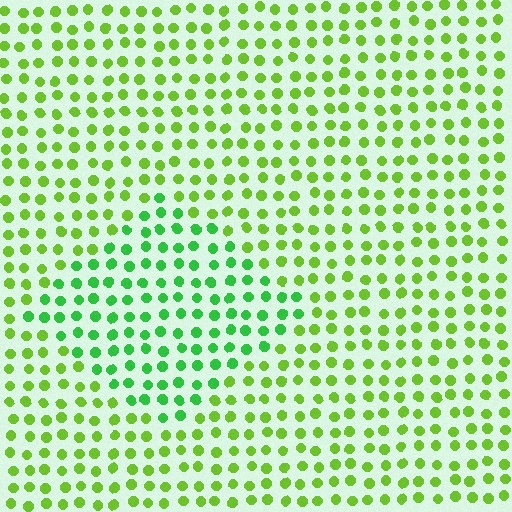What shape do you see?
I see a diamond.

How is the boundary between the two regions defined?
The boundary is defined purely by a slight shift in hue (about 33 degrees). Spacing, size, and orientation are identical on both sides.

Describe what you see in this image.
The image is filled with small lime elements in a uniform arrangement. A diamond-shaped region is visible where the elements are tinted to a slightly different hue, forming a subtle color boundary.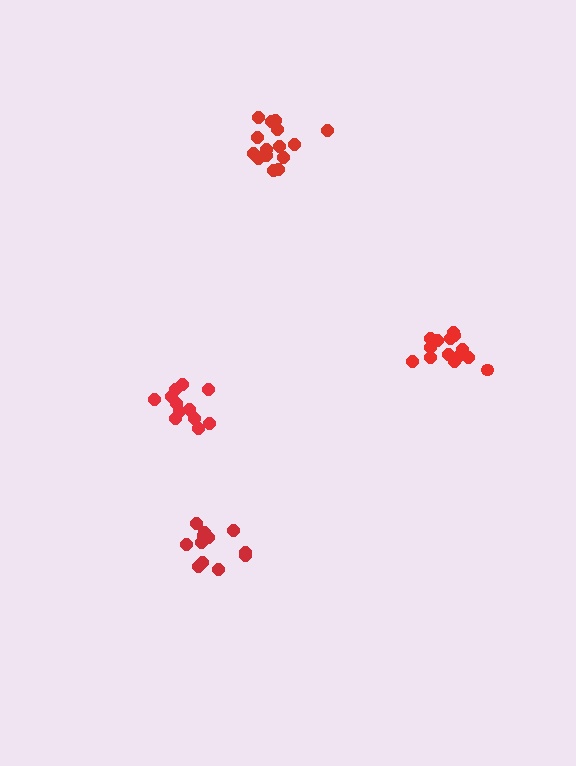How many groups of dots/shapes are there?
There are 4 groups.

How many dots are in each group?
Group 1: 15 dots, Group 2: 12 dots, Group 3: 12 dots, Group 4: 14 dots (53 total).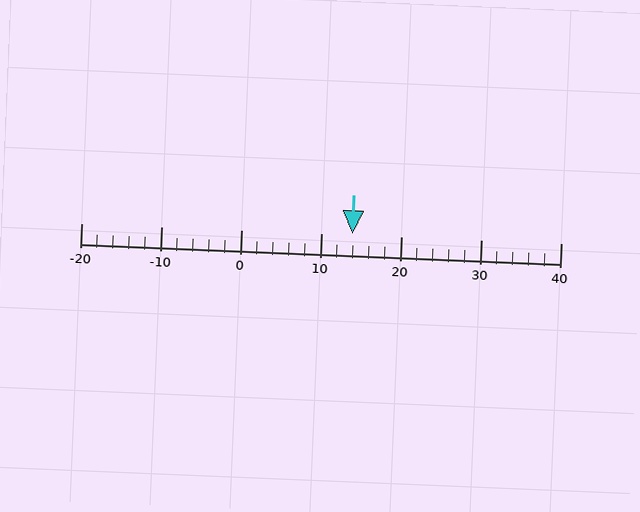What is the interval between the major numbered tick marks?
The major tick marks are spaced 10 units apart.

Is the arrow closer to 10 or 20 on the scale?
The arrow is closer to 10.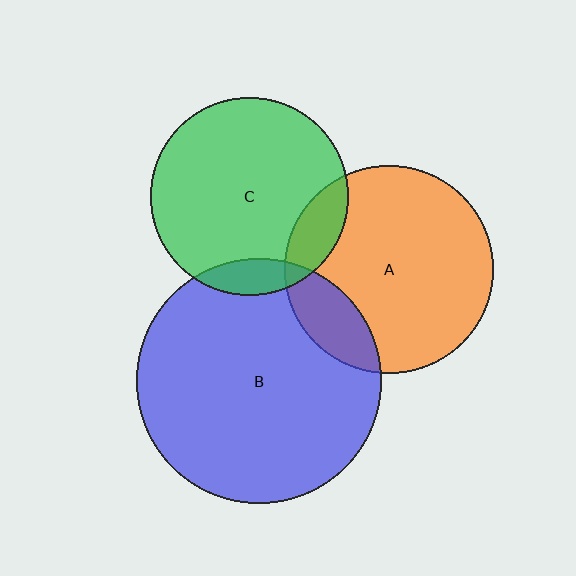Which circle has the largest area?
Circle B (blue).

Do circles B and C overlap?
Yes.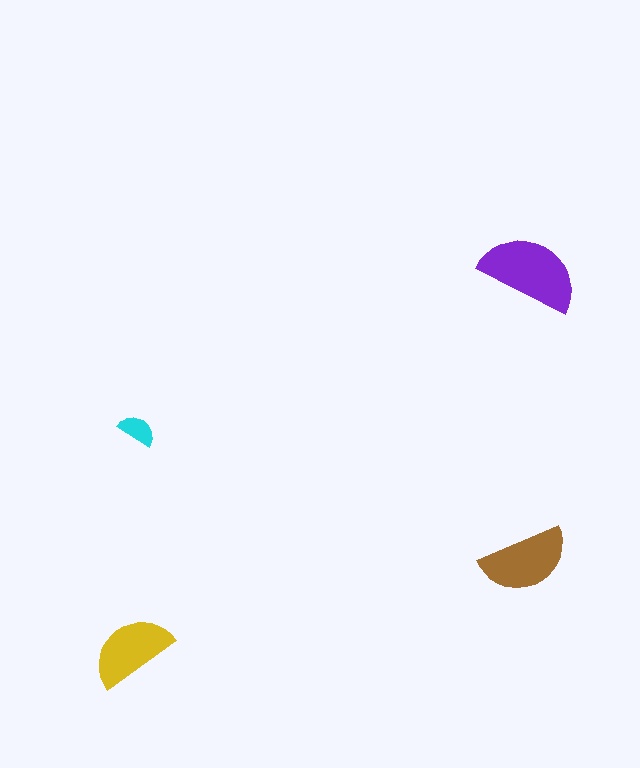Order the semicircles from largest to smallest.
the purple one, the brown one, the yellow one, the cyan one.